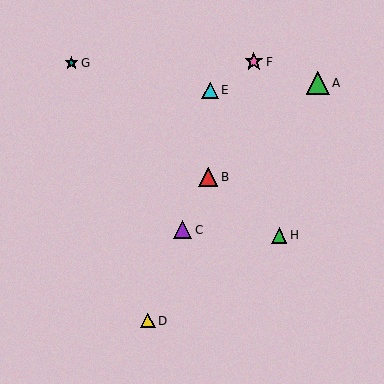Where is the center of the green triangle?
The center of the green triangle is at (318, 83).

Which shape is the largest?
The green triangle (labeled A) is the largest.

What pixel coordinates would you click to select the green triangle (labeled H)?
Click at (279, 235) to select the green triangle H.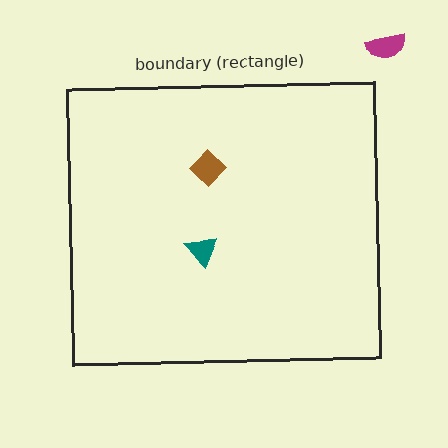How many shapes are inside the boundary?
2 inside, 1 outside.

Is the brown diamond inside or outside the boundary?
Inside.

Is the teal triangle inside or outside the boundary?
Inside.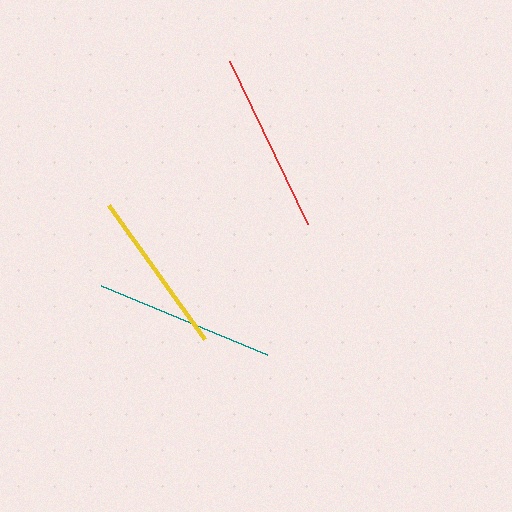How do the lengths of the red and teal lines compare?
The red and teal lines are approximately the same length.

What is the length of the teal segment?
The teal segment is approximately 180 pixels long.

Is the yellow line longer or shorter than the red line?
The red line is longer than the yellow line.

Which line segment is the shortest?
The yellow line is the shortest at approximately 165 pixels.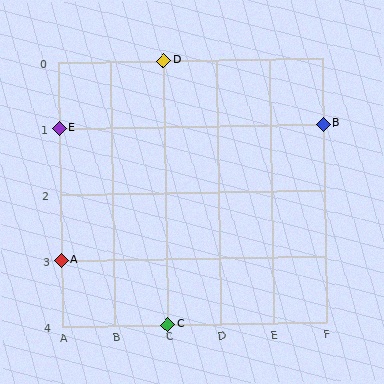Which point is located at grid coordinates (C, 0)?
Point D is at (C, 0).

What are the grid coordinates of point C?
Point C is at grid coordinates (C, 4).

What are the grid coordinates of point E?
Point E is at grid coordinates (A, 1).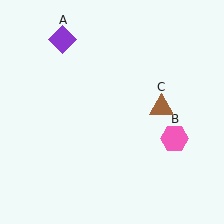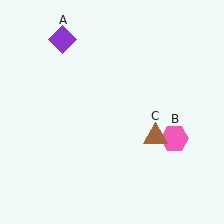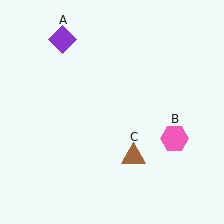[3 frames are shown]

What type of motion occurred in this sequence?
The brown triangle (object C) rotated clockwise around the center of the scene.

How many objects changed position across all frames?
1 object changed position: brown triangle (object C).